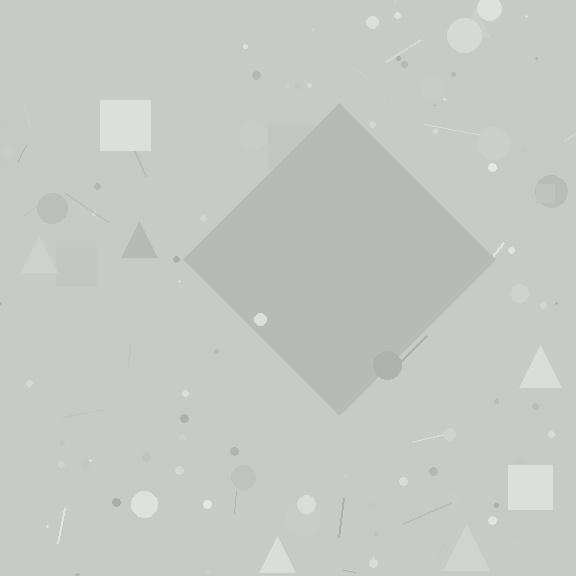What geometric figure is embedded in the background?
A diamond is embedded in the background.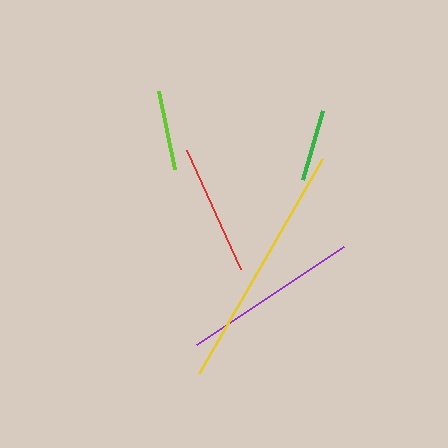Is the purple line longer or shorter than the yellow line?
The yellow line is longer than the purple line.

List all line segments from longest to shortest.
From longest to shortest: yellow, purple, red, lime, green.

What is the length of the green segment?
The green segment is approximately 72 pixels long.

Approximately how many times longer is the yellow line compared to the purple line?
The yellow line is approximately 1.4 times the length of the purple line.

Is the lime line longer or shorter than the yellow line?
The yellow line is longer than the lime line.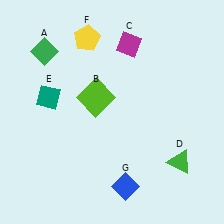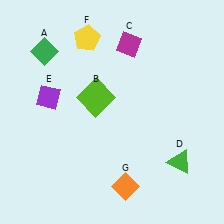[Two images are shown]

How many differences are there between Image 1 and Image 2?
There are 2 differences between the two images.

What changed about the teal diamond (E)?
In Image 1, E is teal. In Image 2, it changed to purple.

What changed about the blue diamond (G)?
In Image 1, G is blue. In Image 2, it changed to orange.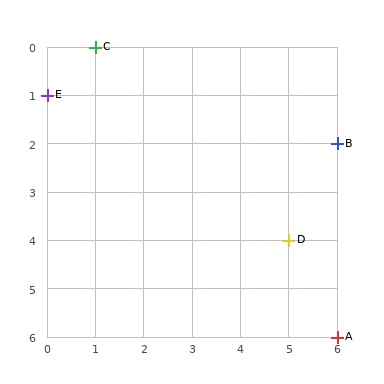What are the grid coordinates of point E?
Point E is at grid coordinates (0, 1).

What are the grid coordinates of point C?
Point C is at grid coordinates (1, 0).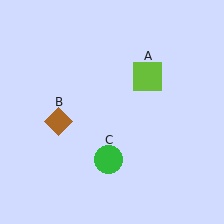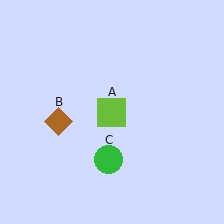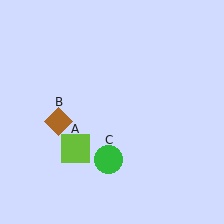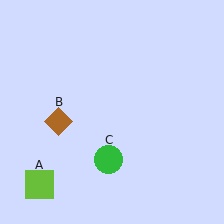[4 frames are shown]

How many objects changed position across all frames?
1 object changed position: lime square (object A).